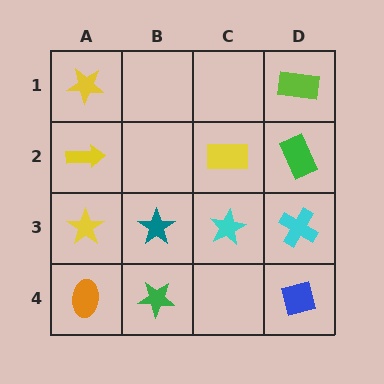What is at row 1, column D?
A lime rectangle.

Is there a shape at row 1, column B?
No, that cell is empty.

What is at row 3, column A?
A yellow star.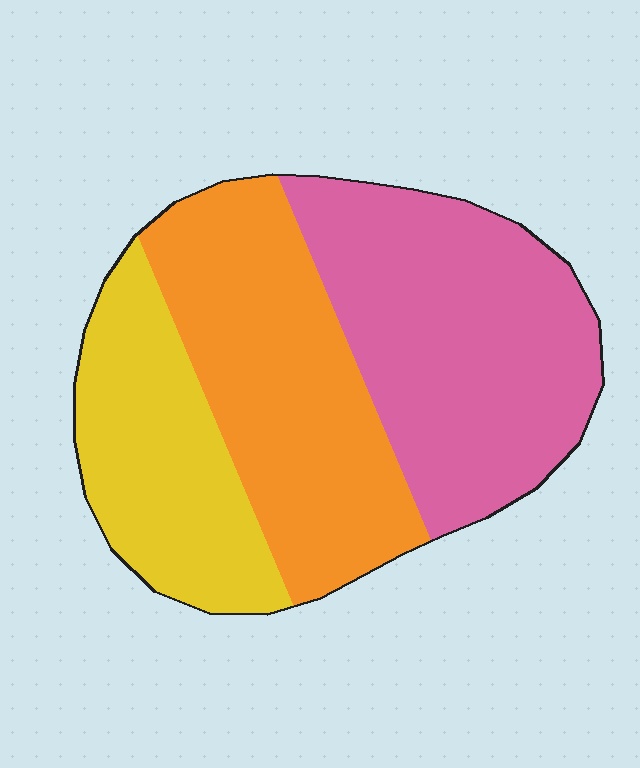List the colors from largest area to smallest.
From largest to smallest: pink, orange, yellow.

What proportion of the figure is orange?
Orange takes up between a quarter and a half of the figure.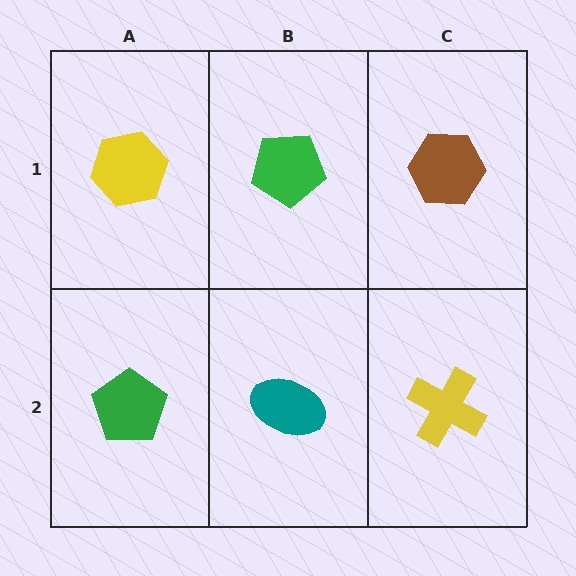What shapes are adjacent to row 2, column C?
A brown hexagon (row 1, column C), a teal ellipse (row 2, column B).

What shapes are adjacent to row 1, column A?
A green pentagon (row 2, column A), a green pentagon (row 1, column B).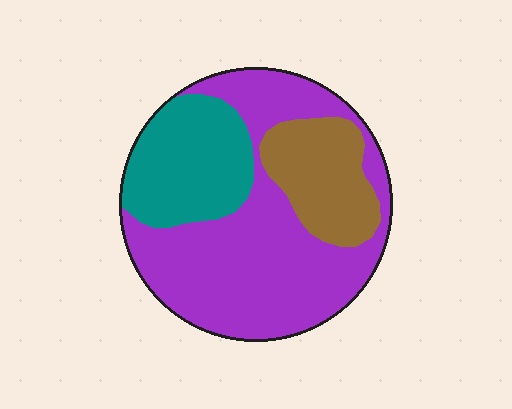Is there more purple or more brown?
Purple.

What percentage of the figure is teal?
Teal takes up between a sixth and a third of the figure.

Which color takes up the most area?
Purple, at roughly 55%.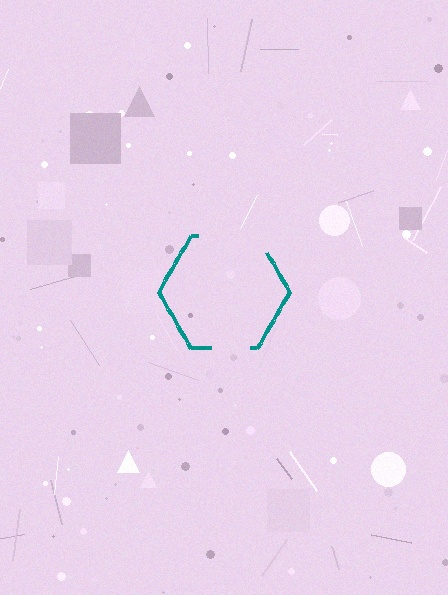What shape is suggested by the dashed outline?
The dashed outline suggests a hexagon.